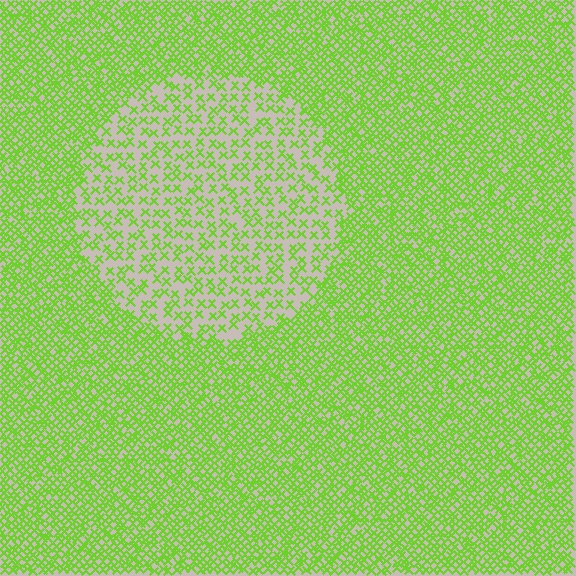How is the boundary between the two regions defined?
The boundary is defined by a change in element density (approximately 2.3x ratio). All elements are the same color, size, and shape.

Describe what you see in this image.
The image contains small lime elements arranged at two different densities. A circle-shaped region is visible where the elements are less densely packed than the surrounding area.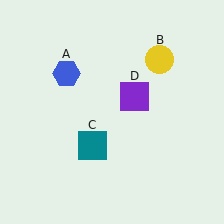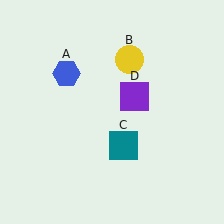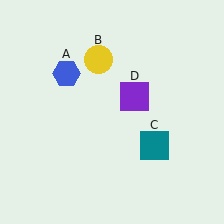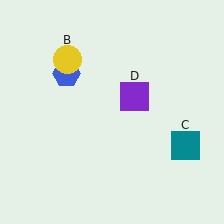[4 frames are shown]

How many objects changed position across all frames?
2 objects changed position: yellow circle (object B), teal square (object C).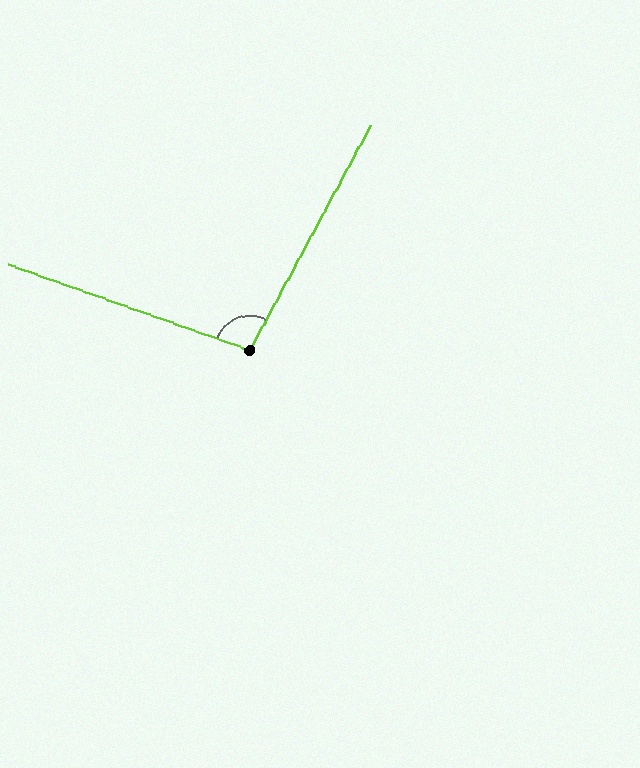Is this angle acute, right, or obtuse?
It is obtuse.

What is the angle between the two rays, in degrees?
Approximately 99 degrees.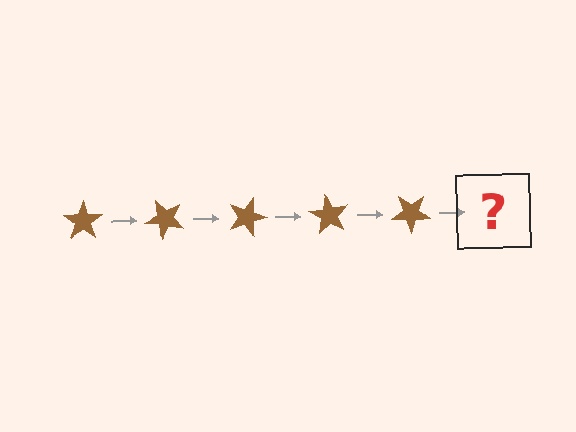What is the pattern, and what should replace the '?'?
The pattern is that the star rotates 45 degrees each step. The '?' should be a brown star rotated 225 degrees.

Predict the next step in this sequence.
The next step is a brown star rotated 225 degrees.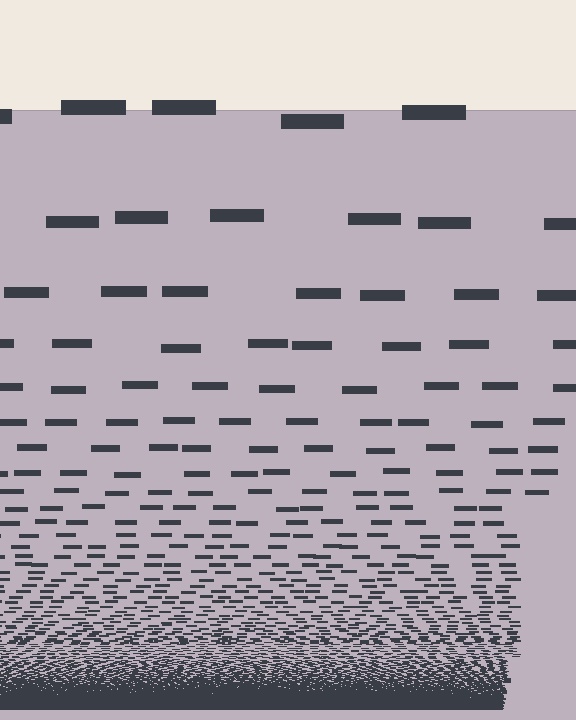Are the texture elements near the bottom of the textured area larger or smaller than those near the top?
Smaller. The gradient is inverted — elements near the bottom are smaller and denser.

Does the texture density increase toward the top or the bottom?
Density increases toward the bottom.